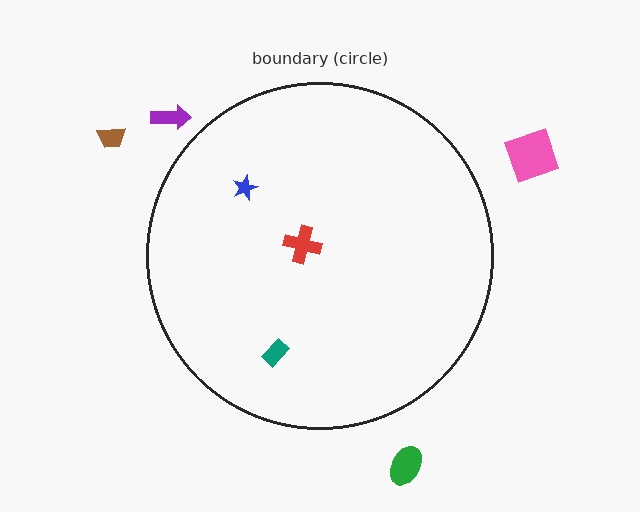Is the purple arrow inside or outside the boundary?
Outside.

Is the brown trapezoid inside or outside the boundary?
Outside.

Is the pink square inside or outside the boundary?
Outside.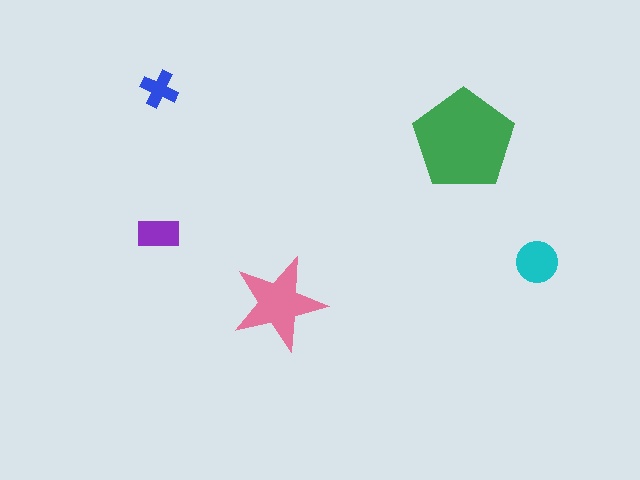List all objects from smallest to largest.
The blue cross, the purple rectangle, the cyan circle, the pink star, the green pentagon.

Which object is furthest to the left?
The purple rectangle is leftmost.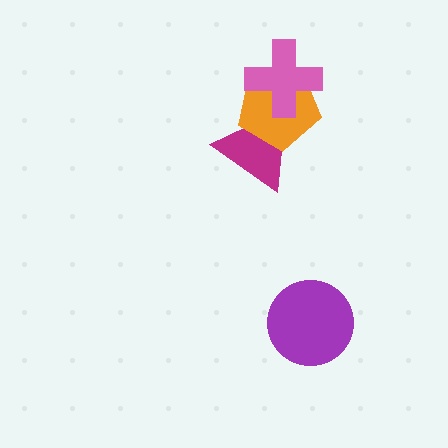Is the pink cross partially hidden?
No, no other shape covers it.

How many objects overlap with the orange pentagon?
2 objects overlap with the orange pentagon.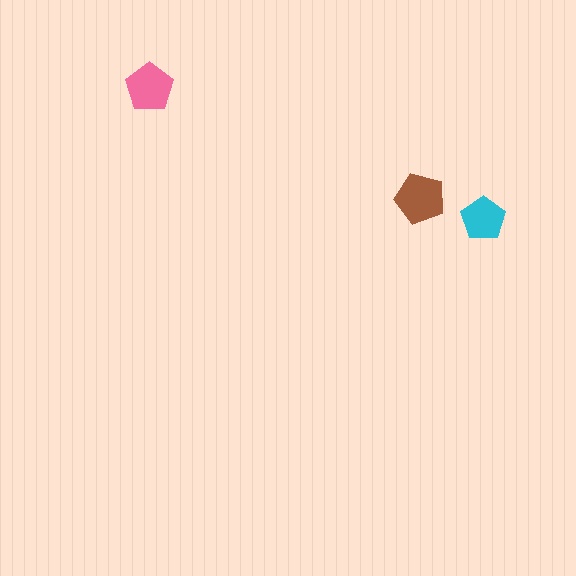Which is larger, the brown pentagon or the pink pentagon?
The brown one.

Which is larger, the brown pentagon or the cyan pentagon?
The brown one.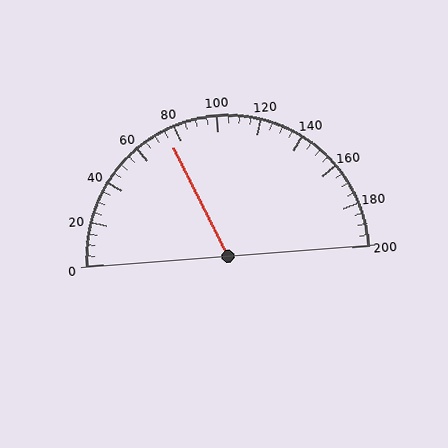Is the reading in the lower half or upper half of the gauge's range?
The reading is in the lower half of the range (0 to 200).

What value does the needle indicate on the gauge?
The needle indicates approximately 75.